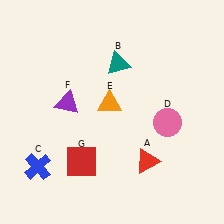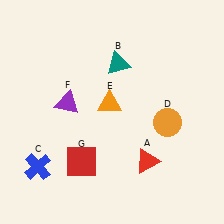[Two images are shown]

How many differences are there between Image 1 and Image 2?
There is 1 difference between the two images.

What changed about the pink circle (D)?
In Image 1, D is pink. In Image 2, it changed to orange.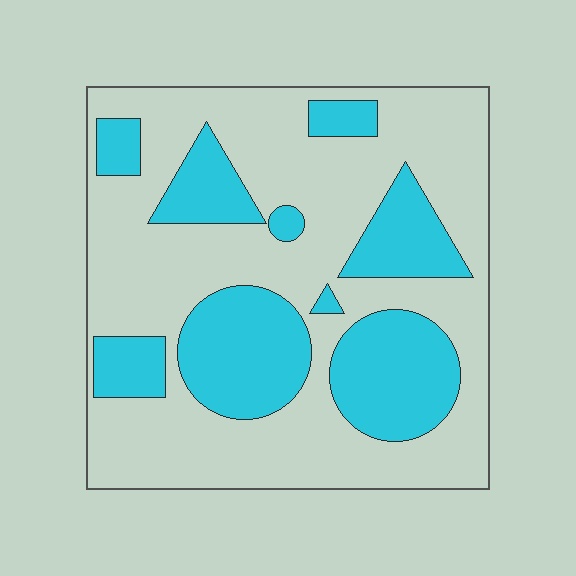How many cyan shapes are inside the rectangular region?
9.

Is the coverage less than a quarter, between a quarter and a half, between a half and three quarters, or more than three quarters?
Between a quarter and a half.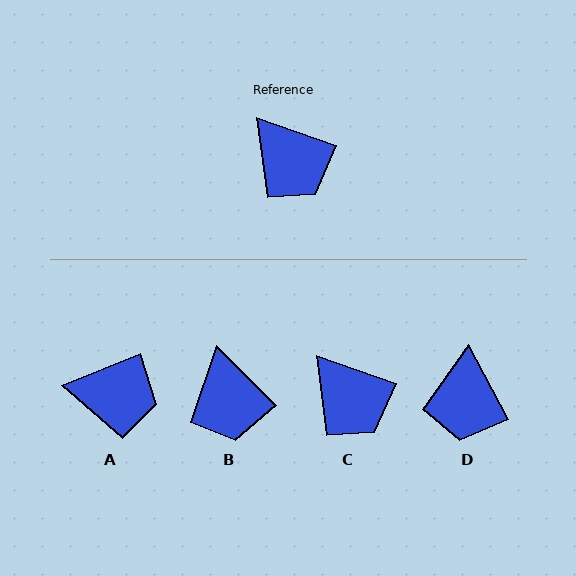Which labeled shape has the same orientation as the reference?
C.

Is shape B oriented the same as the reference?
No, it is off by about 26 degrees.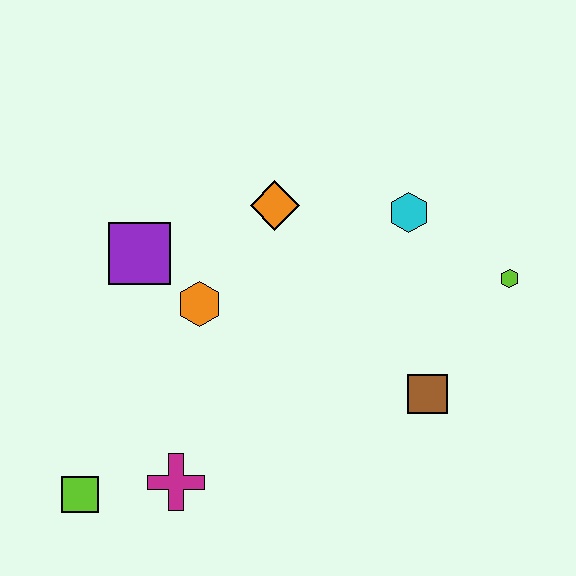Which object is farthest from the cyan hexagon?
The lime square is farthest from the cyan hexagon.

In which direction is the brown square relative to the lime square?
The brown square is to the right of the lime square.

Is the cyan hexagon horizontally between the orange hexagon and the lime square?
No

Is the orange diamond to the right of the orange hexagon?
Yes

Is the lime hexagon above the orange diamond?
No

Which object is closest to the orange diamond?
The orange hexagon is closest to the orange diamond.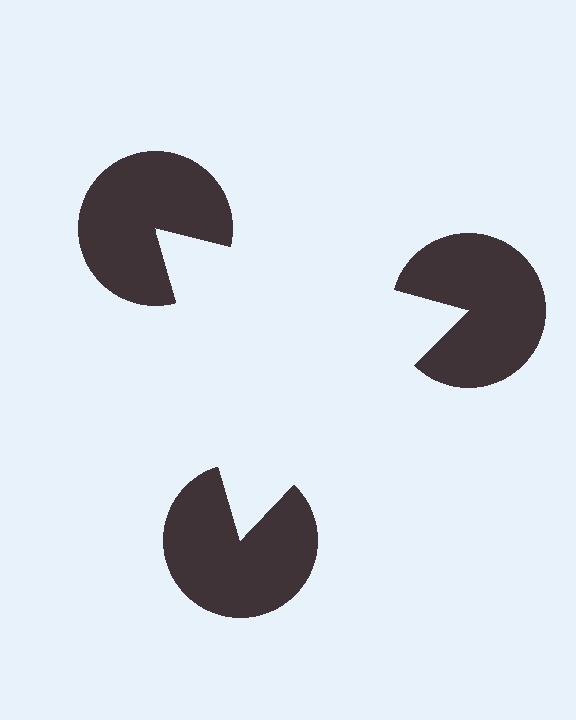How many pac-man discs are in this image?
There are 3 — one at each vertex of the illusory triangle.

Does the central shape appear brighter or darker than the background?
It typically appears slightly brighter than the background, even though no actual brightness change is drawn.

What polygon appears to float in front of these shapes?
An illusory triangle — its edges are inferred from the aligned wedge cuts in the pac-man discs, not physically drawn.